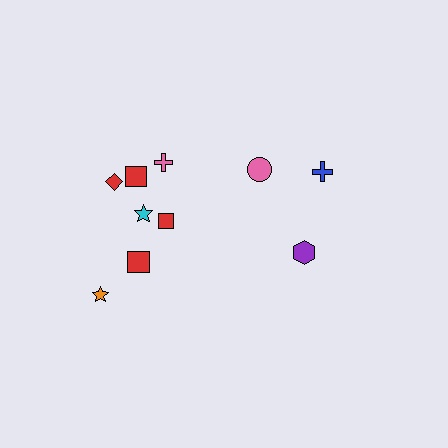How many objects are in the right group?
There are 3 objects.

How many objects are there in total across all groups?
There are 10 objects.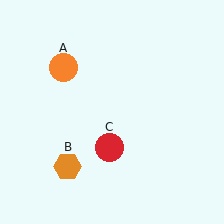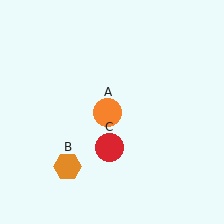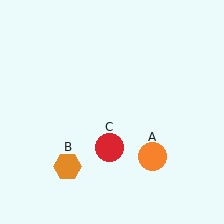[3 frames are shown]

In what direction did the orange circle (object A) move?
The orange circle (object A) moved down and to the right.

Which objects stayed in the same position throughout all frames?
Orange hexagon (object B) and red circle (object C) remained stationary.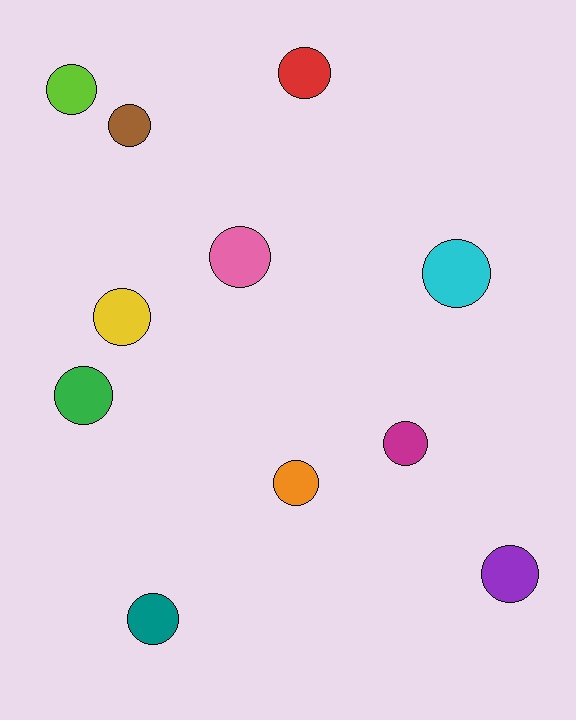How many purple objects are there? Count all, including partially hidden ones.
There is 1 purple object.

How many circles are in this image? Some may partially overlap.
There are 11 circles.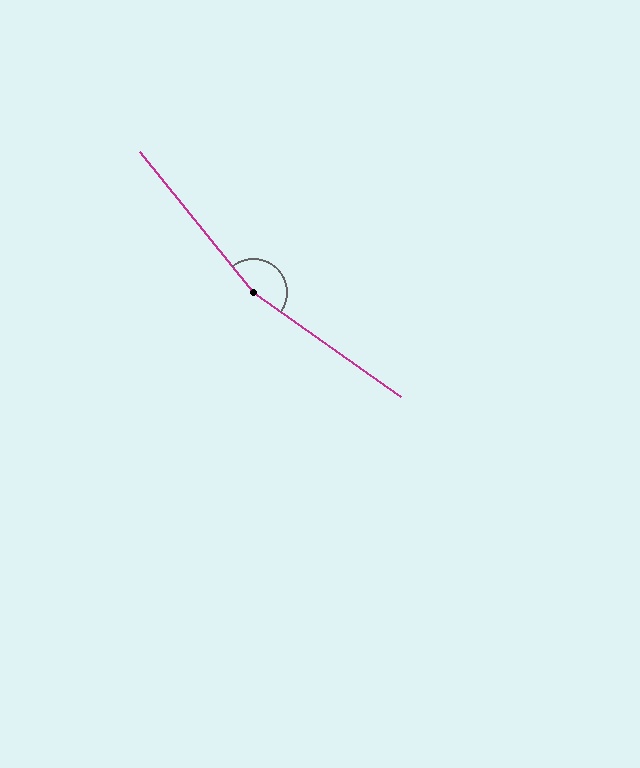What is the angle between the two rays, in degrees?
Approximately 164 degrees.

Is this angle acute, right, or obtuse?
It is obtuse.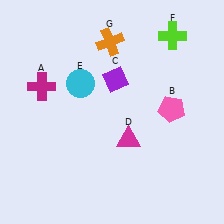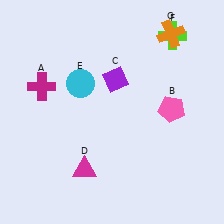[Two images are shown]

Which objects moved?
The objects that moved are: the magenta triangle (D), the orange cross (G).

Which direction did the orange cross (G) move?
The orange cross (G) moved right.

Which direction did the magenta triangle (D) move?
The magenta triangle (D) moved left.